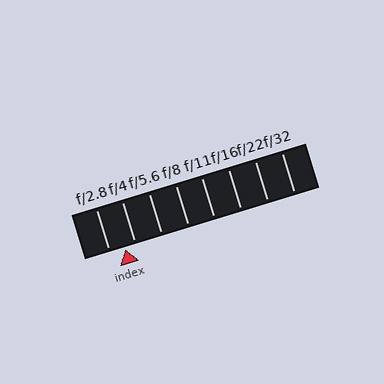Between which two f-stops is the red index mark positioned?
The index mark is between f/2.8 and f/4.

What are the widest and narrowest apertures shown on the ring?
The widest aperture shown is f/2.8 and the narrowest is f/32.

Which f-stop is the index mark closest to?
The index mark is closest to f/4.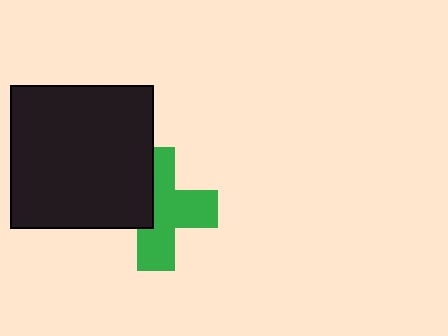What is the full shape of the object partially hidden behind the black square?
The partially hidden object is a green cross.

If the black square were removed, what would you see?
You would see the complete green cross.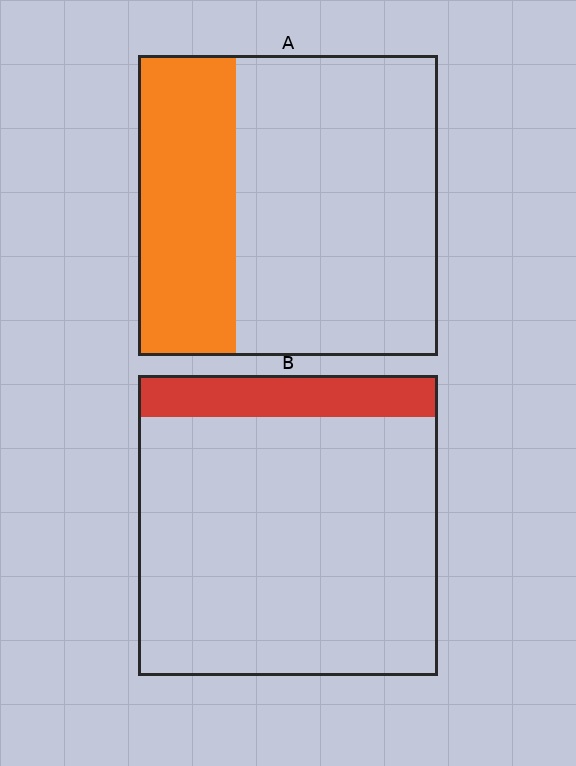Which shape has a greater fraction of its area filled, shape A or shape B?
Shape A.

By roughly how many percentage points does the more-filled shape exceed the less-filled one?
By roughly 20 percentage points (A over B).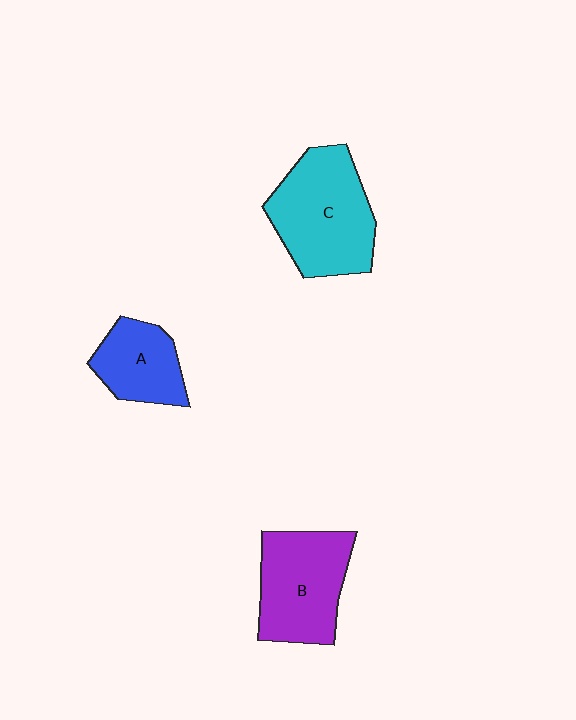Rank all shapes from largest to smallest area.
From largest to smallest: C (cyan), B (purple), A (blue).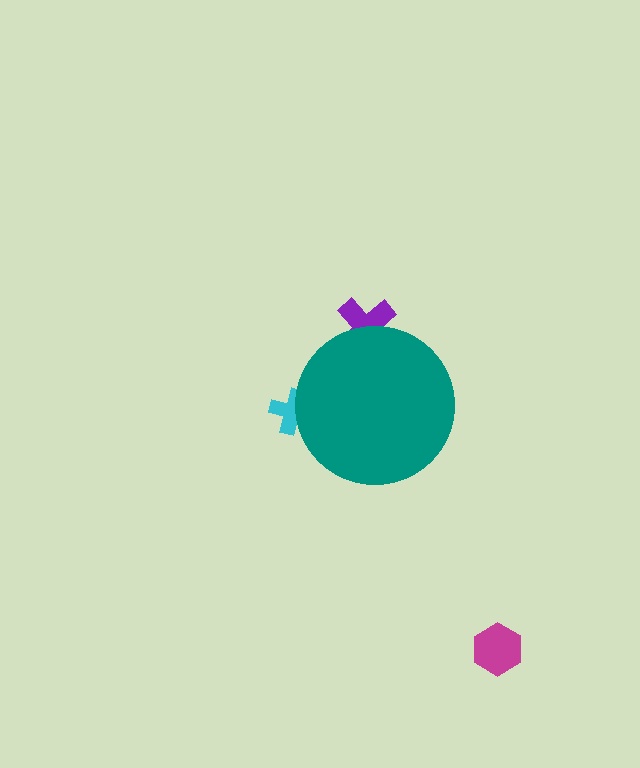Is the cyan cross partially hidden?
Yes, the cyan cross is partially hidden behind the teal circle.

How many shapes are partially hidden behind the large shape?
2 shapes are partially hidden.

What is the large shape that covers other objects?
A teal circle.